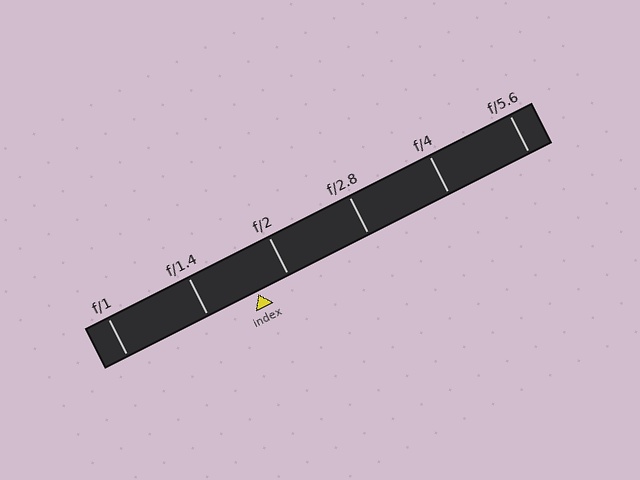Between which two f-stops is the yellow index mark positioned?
The index mark is between f/1.4 and f/2.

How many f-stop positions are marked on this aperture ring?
There are 6 f-stop positions marked.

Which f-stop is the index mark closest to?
The index mark is closest to f/2.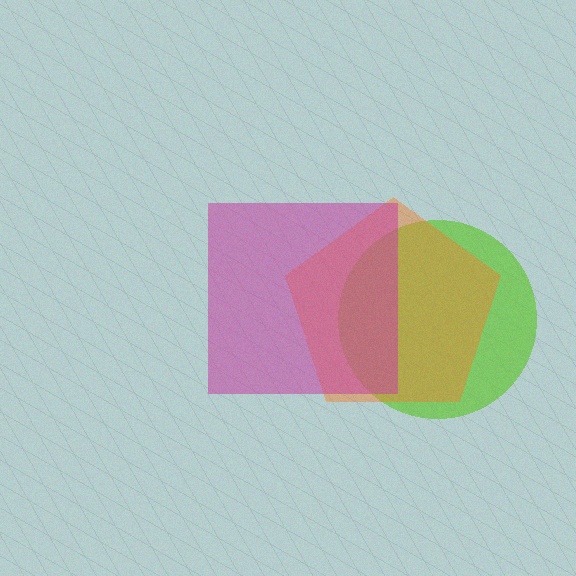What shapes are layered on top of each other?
The layered shapes are: a lime circle, an orange pentagon, a magenta square.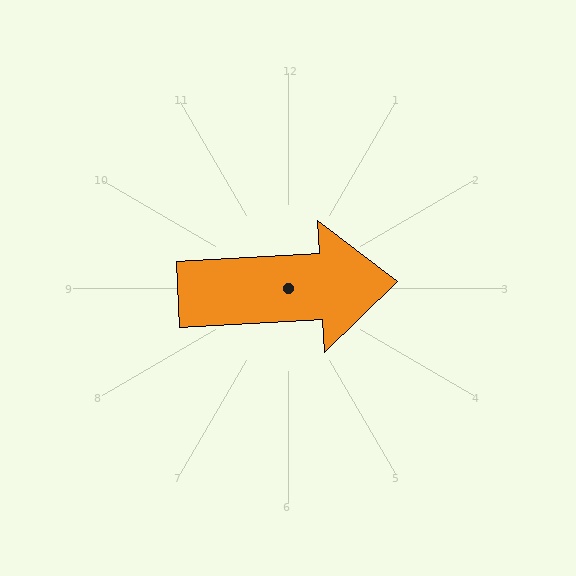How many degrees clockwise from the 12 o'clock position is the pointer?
Approximately 87 degrees.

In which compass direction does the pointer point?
East.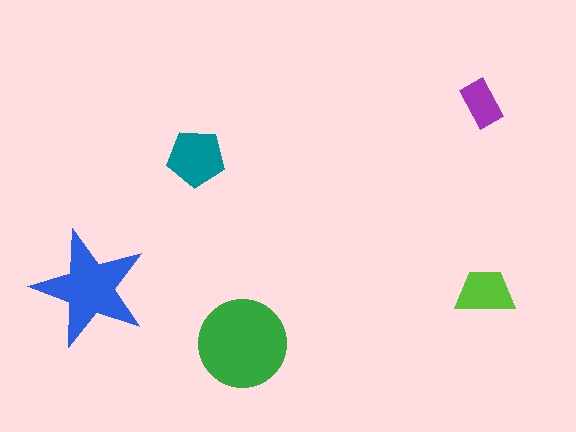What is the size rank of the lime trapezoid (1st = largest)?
4th.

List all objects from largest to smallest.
The green circle, the blue star, the teal pentagon, the lime trapezoid, the purple rectangle.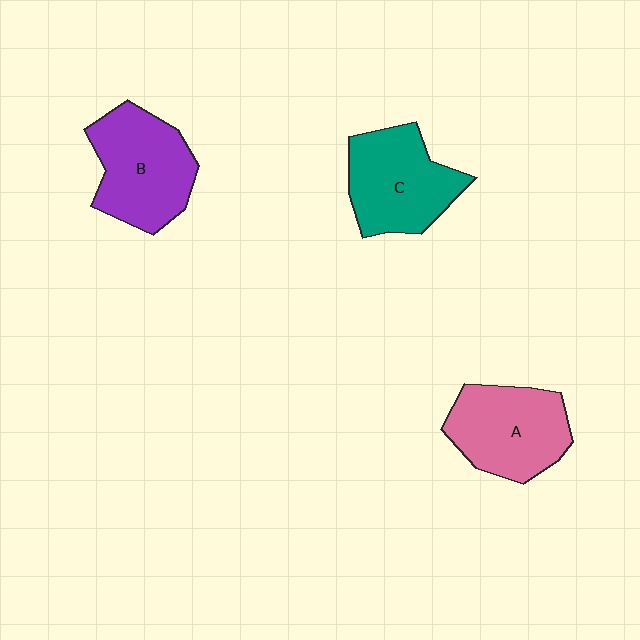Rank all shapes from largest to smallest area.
From largest to smallest: B (purple), C (teal), A (pink).